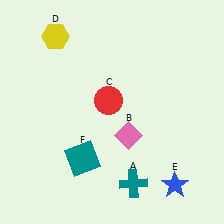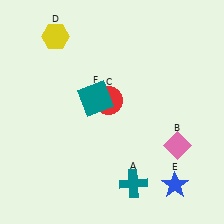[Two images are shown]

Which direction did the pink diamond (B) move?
The pink diamond (B) moved right.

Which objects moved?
The objects that moved are: the pink diamond (B), the teal square (F).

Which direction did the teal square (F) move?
The teal square (F) moved up.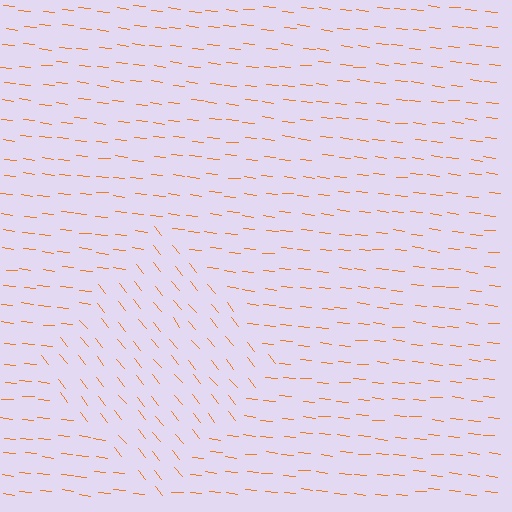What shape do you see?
I see a diamond.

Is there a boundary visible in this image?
Yes, there is a texture boundary formed by a change in line orientation.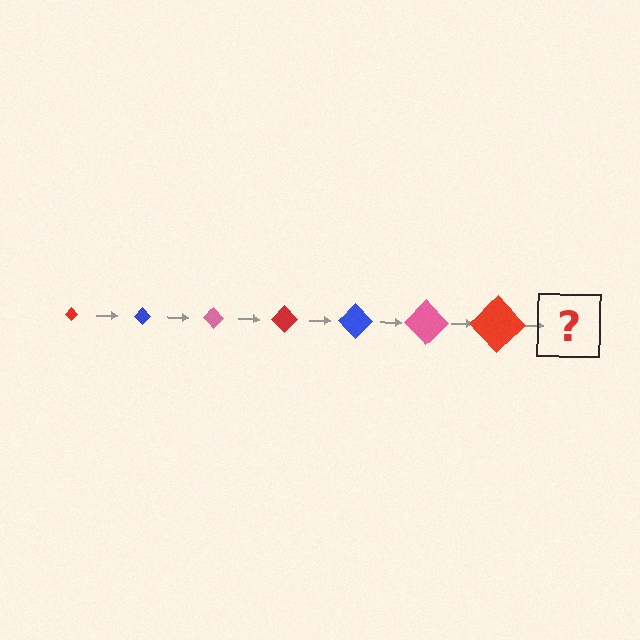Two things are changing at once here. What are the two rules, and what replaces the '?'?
The two rules are that the diamond grows larger each step and the color cycles through red, blue, and pink. The '?' should be a blue diamond, larger than the previous one.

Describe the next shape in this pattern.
It should be a blue diamond, larger than the previous one.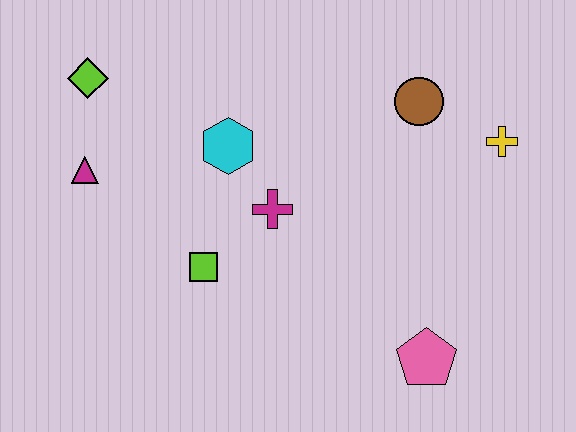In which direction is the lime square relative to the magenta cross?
The lime square is to the left of the magenta cross.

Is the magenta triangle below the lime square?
No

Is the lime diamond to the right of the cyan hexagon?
No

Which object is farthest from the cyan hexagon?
The pink pentagon is farthest from the cyan hexagon.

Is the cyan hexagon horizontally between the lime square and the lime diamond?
No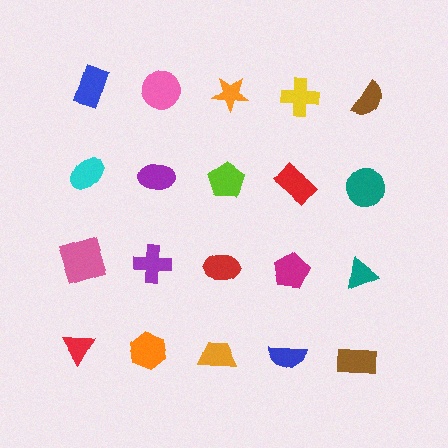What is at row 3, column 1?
A pink square.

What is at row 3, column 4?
A magenta pentagon.